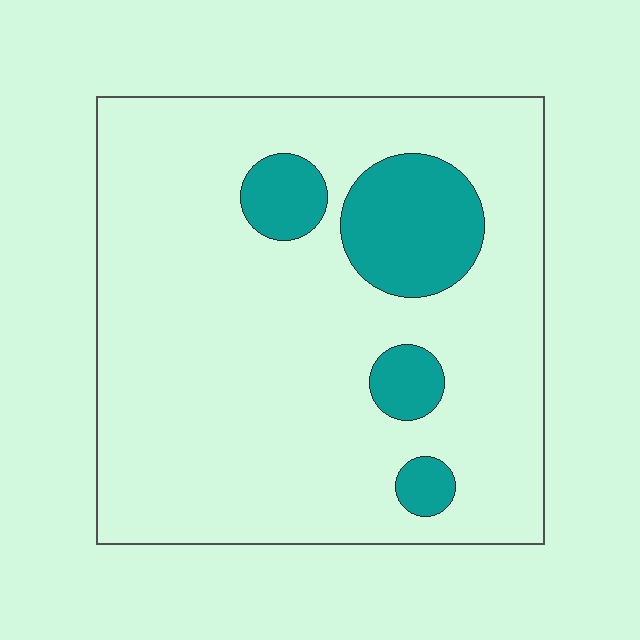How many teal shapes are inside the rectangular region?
4.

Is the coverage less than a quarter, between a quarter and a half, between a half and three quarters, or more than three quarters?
Less than a quarter.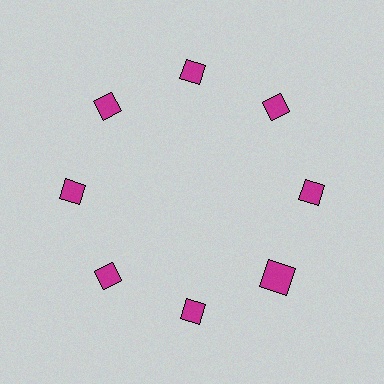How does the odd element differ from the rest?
It has a different shape: square instead of diamond.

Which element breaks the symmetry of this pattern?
The magenta square at roughly the 4 o'clock position breaks the symmetry. All other shapes are magenta diamonds.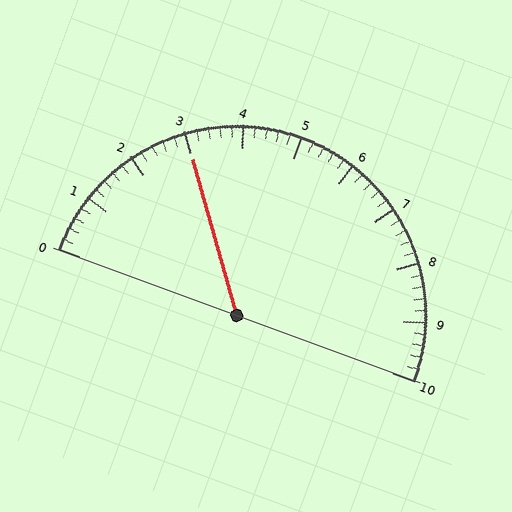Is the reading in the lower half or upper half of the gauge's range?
The reading is in the lower half of the range (0 to 10).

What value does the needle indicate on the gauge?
The needle indicates approximately 3.0.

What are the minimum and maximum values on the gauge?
The gauge ranges from 0 to 10.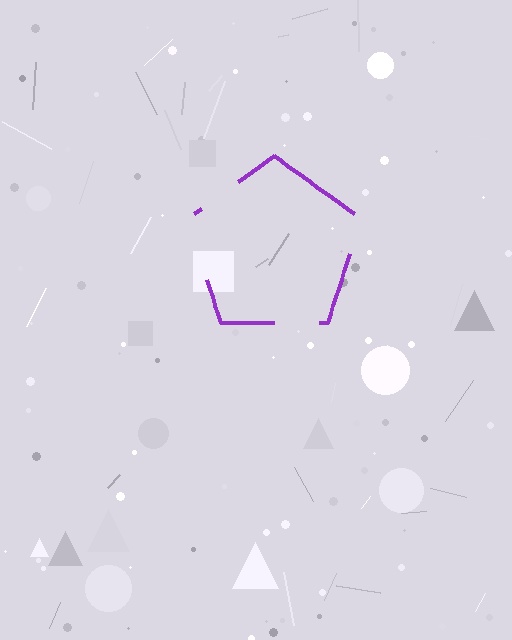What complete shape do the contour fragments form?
The contour fragments form a pentagon.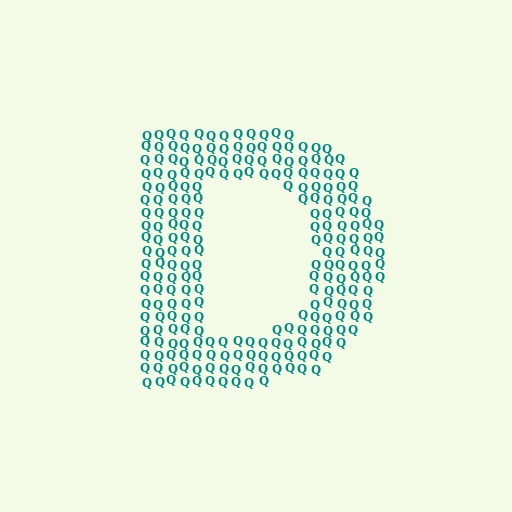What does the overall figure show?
The overall figure shows the letter D.